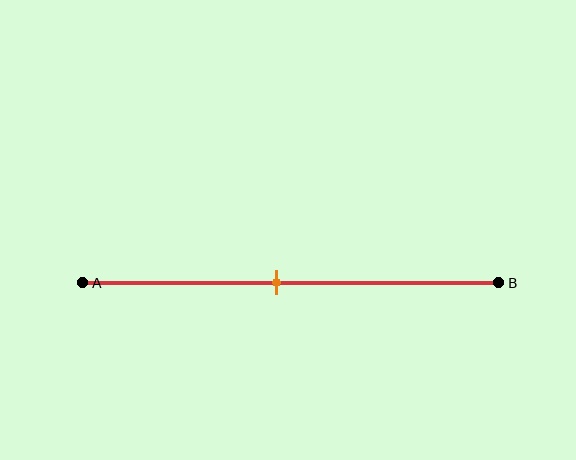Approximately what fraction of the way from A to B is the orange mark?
The orange mark is approximately 45% of the way from A to B.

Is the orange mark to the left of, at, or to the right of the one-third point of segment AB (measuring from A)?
The orange mark is to the right of the one-third point of segment AB.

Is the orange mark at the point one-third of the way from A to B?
No, the mark is at about 45% from A, not at the 33% one-third point.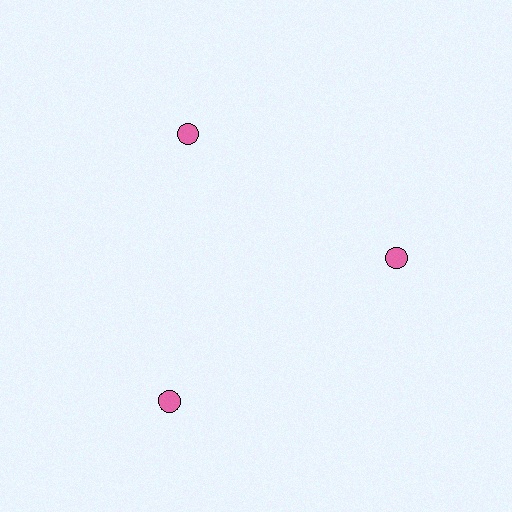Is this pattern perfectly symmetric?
No. The 3 pink circles are arranged in a ring, but one element near the 7 o'clock position is pushed outward from the center, breaking the 3-fold rotational symmetry.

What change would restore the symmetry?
The symmetry would be restored by moving it inward, back onto the ring so that all 3 circles sit at equal angles and equal distance from the center.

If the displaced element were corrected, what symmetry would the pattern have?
It would have 3-fold rotational symmetry — the pattern would map onto itself every 120 degrees.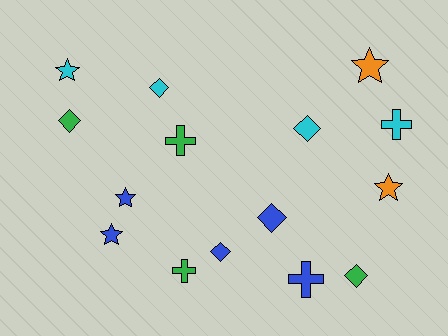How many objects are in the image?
There are 15 objects.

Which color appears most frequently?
Blue, with 5 objects.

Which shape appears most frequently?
Diamond, with 6 objects.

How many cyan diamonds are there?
There are 2 cyan diamonds.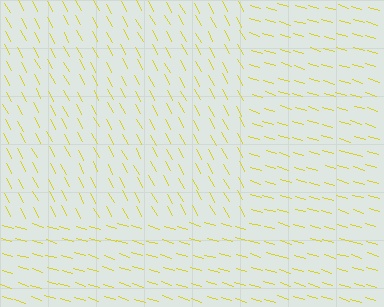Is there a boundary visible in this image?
Yes, there is a texture boundary formed by a change in line orientation.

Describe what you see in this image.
The image is filled with small yellow line segments. A rectangle region in the image has lines oriented differently from the surrounding lines, creating a visible texture boundary.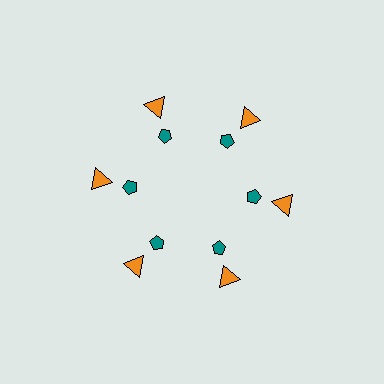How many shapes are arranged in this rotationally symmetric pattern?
There are 12 shapes, arranged in 6 groups of 2.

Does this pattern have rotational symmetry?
Yes, this pattern has 6-fold rotational symmetry. It looks the same after rotating 60 degrees around the center.